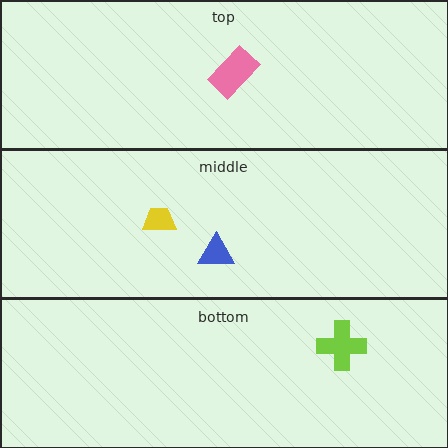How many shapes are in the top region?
1.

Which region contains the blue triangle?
The middle region.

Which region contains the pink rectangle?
The top region.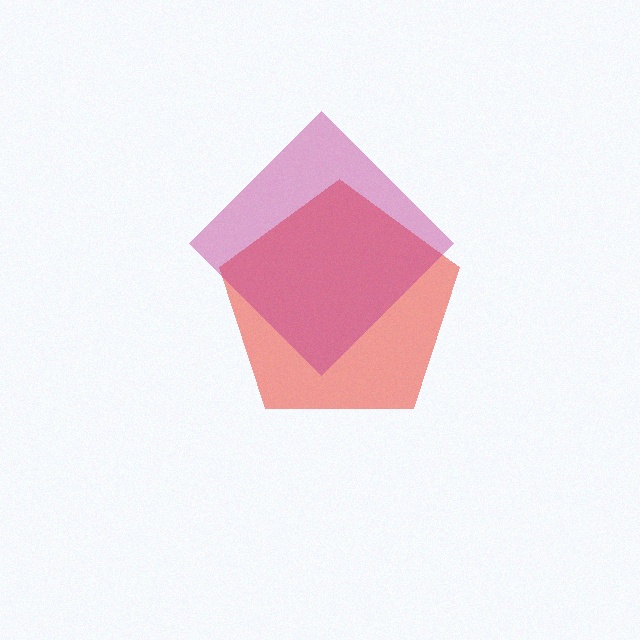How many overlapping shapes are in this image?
There are 2 overlapping shapes in the image.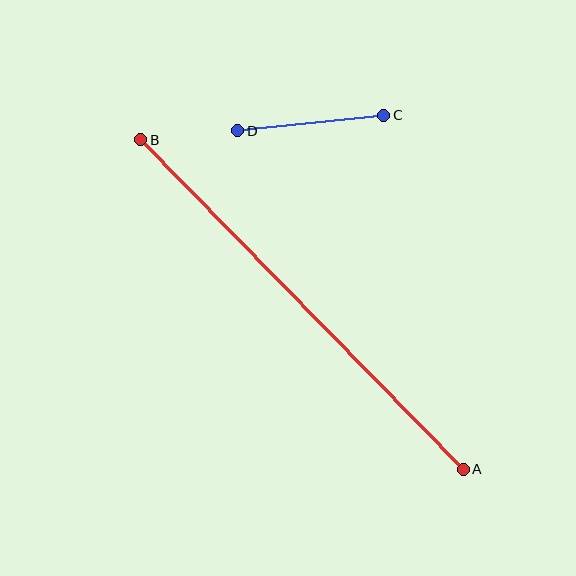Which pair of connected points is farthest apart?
Points A and B are farthest apart.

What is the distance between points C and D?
The distance is approximately 147 pixels.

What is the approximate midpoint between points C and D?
The midpoint is at approximately (311, 123) pixels.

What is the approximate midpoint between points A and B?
The midpoint is at approximately (302, 305) pixels.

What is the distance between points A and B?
The distance is approximately 461 pixels.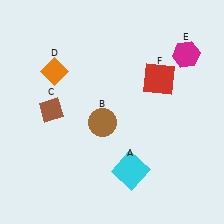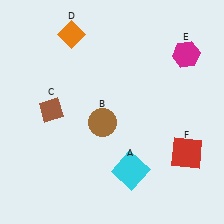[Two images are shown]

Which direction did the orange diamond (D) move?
The orange diamond (D) moved up.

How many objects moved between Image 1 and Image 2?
2 objects moved between the two images.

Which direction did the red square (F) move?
The red square (F) moved down.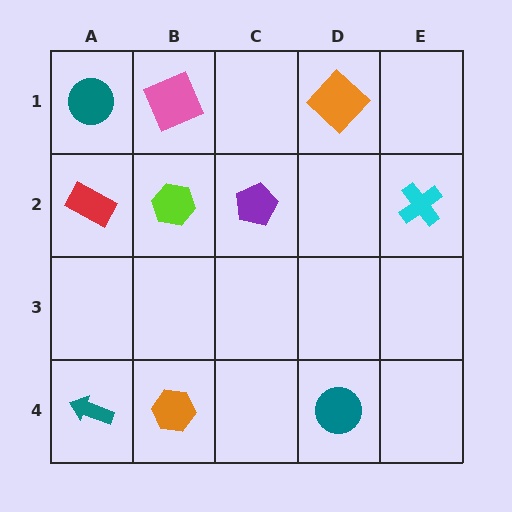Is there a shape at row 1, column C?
No, that cell is empty.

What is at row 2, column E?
A cyan cross.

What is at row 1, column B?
A pink square.